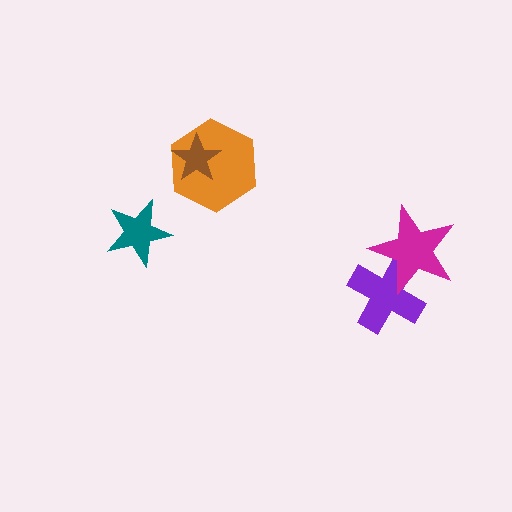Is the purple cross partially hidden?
Yes, it is partially covered by another shape.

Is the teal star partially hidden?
No, no other shape covers it.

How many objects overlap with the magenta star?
1 object overlaps with the magenta star.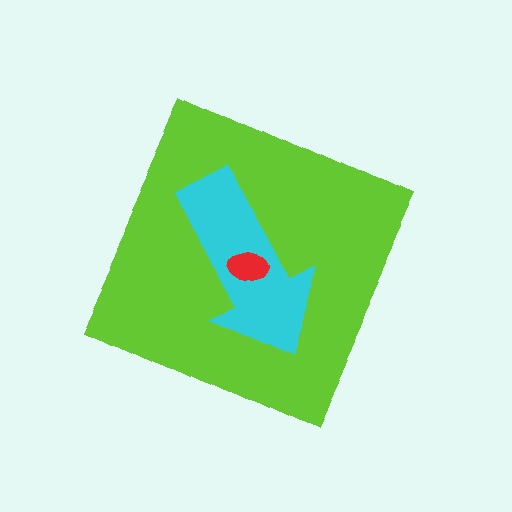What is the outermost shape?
The lime diamond.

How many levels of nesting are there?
3.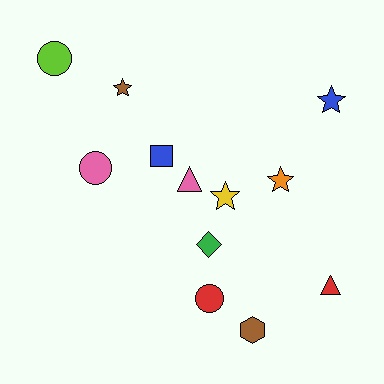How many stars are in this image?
There are 4 stars.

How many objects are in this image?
There are 12 objects.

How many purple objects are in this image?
There are no purple objects.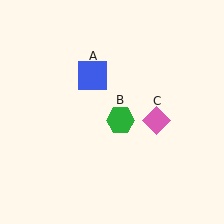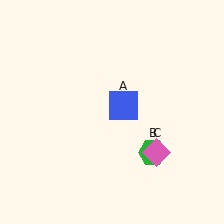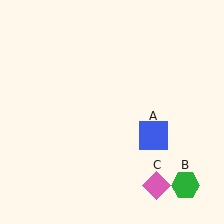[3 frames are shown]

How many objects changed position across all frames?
3 objects changed position: blue square (object A), green hexagon (object B), pink diamond (object C).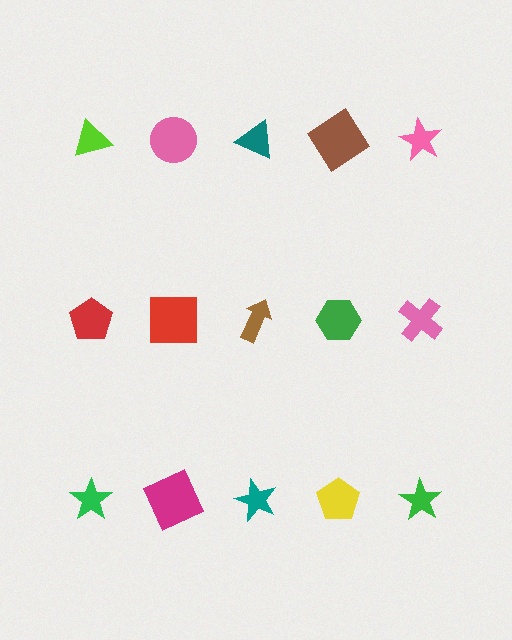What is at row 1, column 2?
A pink circle.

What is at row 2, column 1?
A red pentagon.